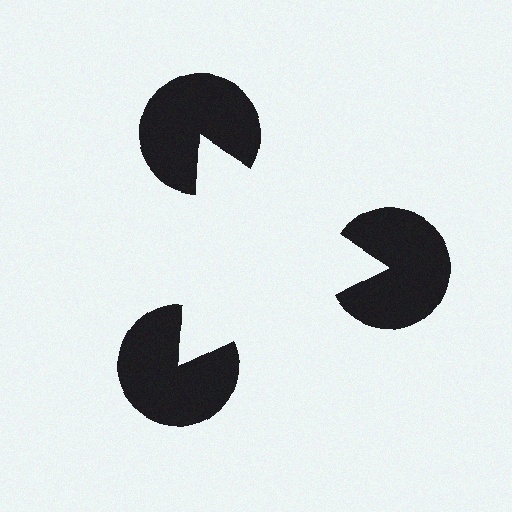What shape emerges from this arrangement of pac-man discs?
An illusory triangle — its edges are inferred from the aligned wedge cuts in the pac-man discs, not physically drawn.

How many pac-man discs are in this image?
There are 3 — one at each vertex of the illusory triangle.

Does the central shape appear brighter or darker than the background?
It typically appears slightly brighter than the background, even though no actual brightness change is drawn.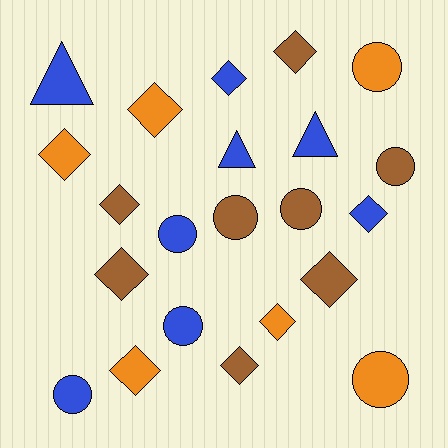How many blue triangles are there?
There are 3 blue triangles.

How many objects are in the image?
There are 22 objects.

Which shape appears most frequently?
Diamond, with 11 objects.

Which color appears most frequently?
Brown, with 8 objects.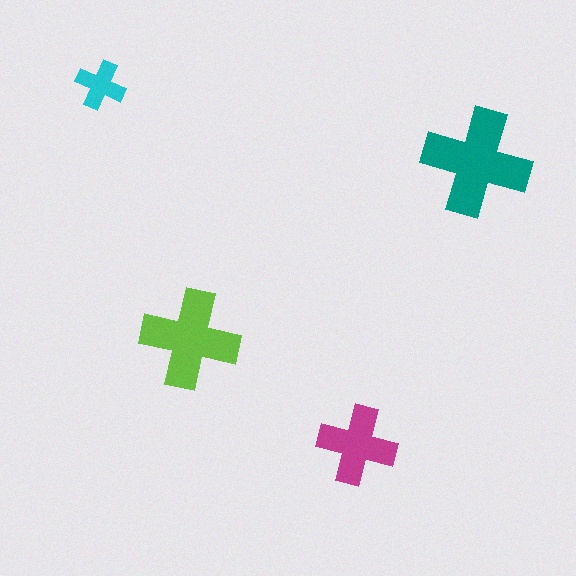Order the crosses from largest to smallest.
the teal one, the lime one, the magenta one, the cyan one.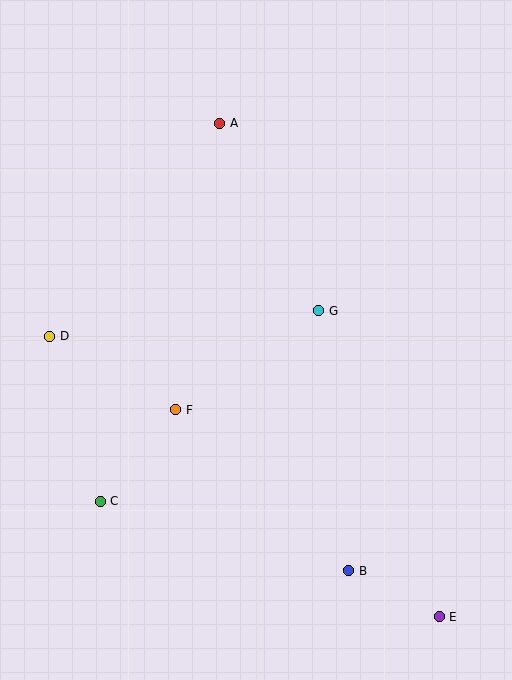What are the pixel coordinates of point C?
Point C is at (100, 501).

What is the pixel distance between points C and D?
The distance between C and D is 173 pixels.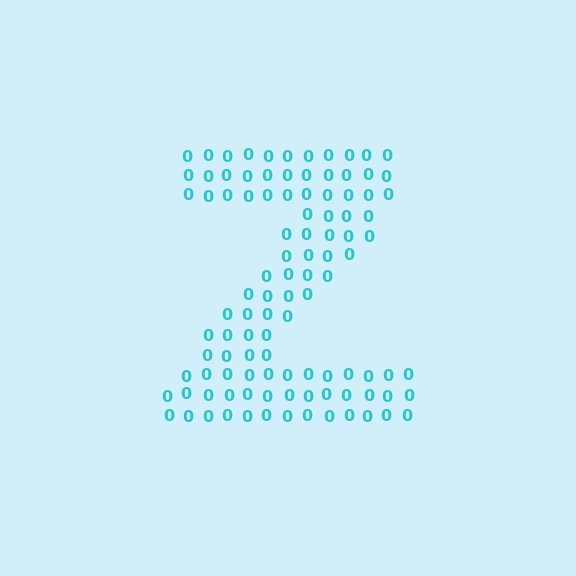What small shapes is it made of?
It is made of small digit 0's.